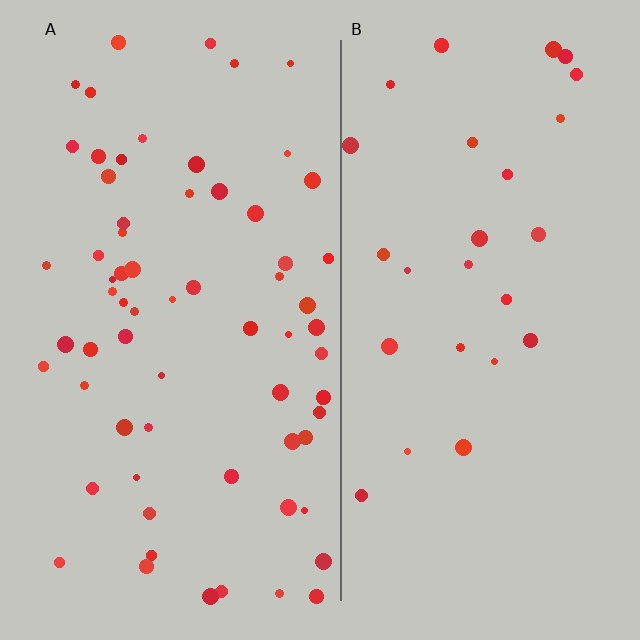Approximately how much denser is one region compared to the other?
Approximately 2.5× — region A over region B.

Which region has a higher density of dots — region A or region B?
A (the left).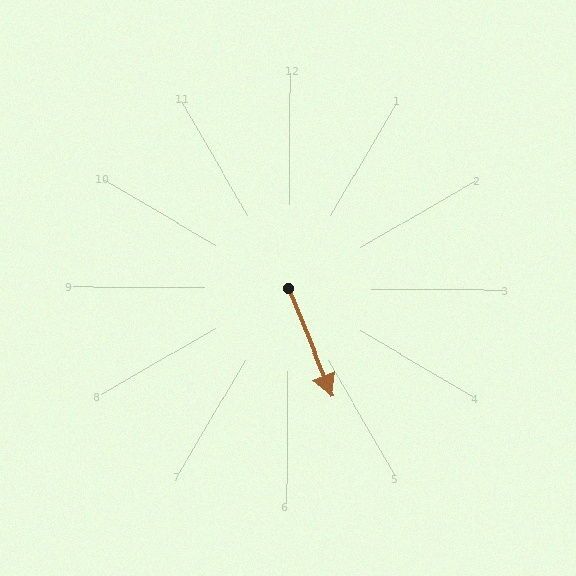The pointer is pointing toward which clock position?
Roughly 5 o'clock.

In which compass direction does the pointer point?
South.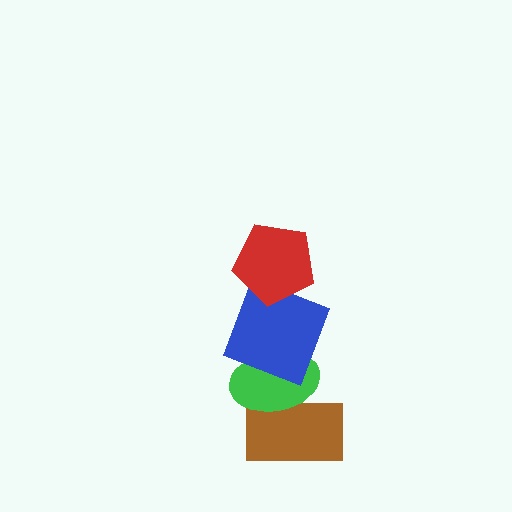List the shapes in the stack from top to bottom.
From top to bottom: the red pentagon, the blue square, the green ellipse, the brown rectangle.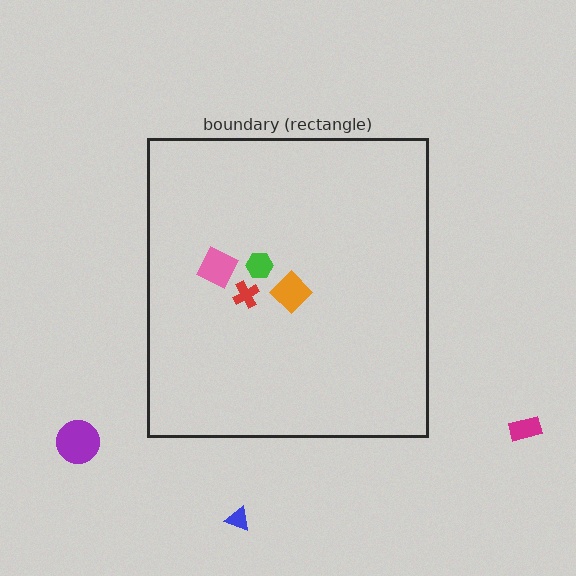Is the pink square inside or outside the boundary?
Inside.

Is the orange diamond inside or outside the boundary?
Inside.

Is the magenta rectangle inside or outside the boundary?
Outside.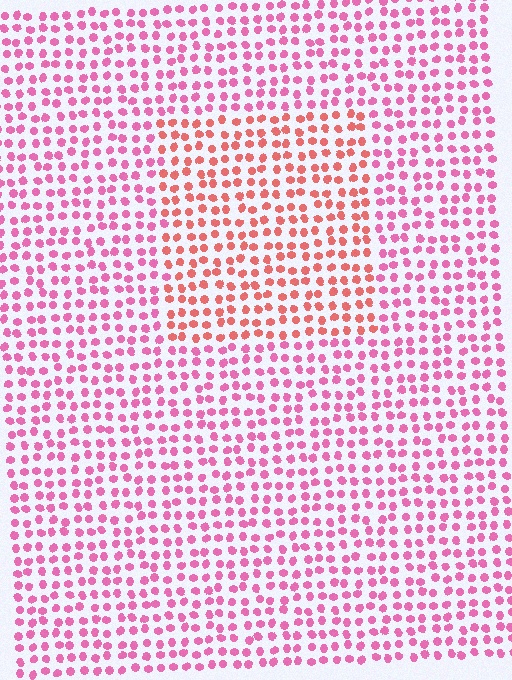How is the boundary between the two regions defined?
The boundary is defined purely by a slight shift in hue (about 34 degrees). Spacing, size, and orientation are identical on both sides.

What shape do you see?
I see a rectangle.